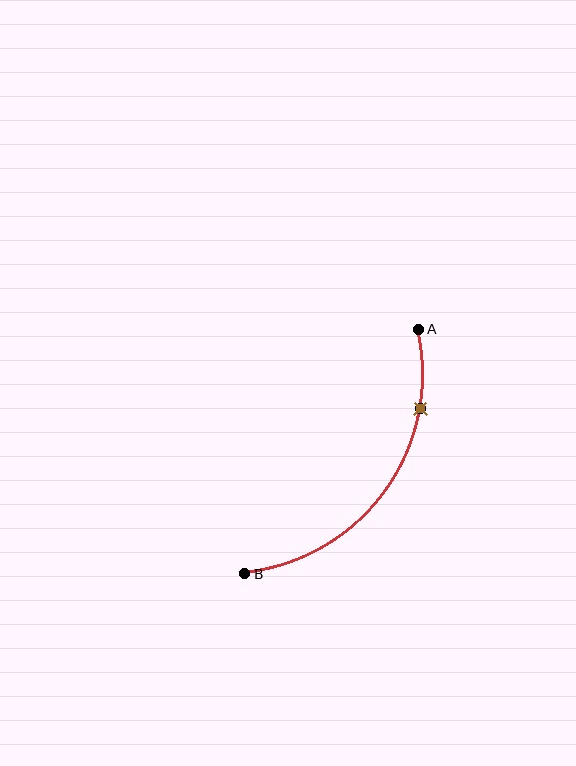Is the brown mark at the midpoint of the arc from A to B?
No. The brown mark lies on the arc but is closer to endpoint A. The arc midpoint would be at the point on the curve equidistant along the arc from both A and B.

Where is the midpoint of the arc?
The arc midpoint is the point on the curve farthest from the straight line joining A and B. It sits below and to the right of that line.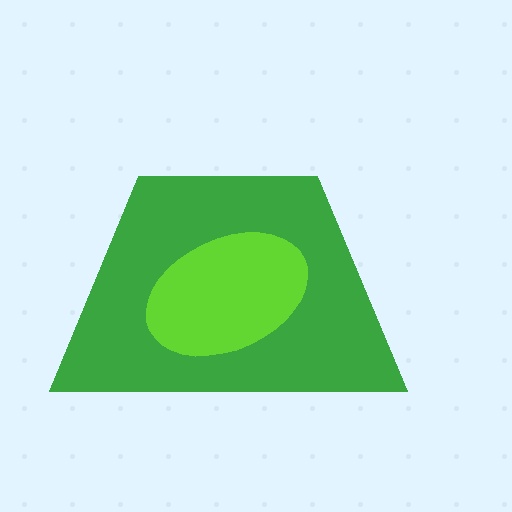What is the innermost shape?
The lime ellipse.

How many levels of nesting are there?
2.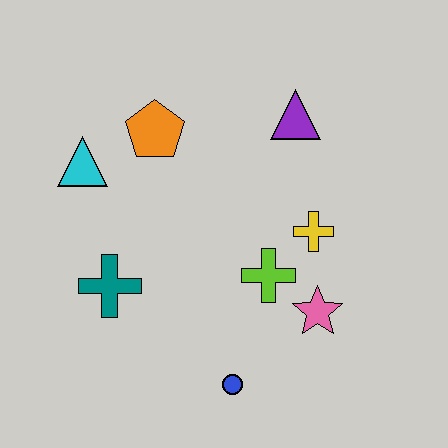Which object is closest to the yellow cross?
The lime cross is closest to the yellow cross.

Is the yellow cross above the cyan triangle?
No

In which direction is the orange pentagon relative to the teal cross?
The orange pentagon is above the teal cross.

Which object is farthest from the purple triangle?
The blue circle is farthest from the purple triangle.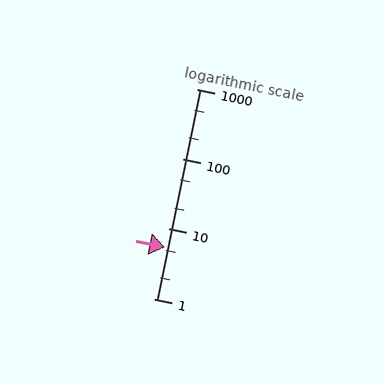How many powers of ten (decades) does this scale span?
The scale spans 3 decades, from 1 to 1000.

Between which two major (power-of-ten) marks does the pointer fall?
The pointer is between 1 and 10.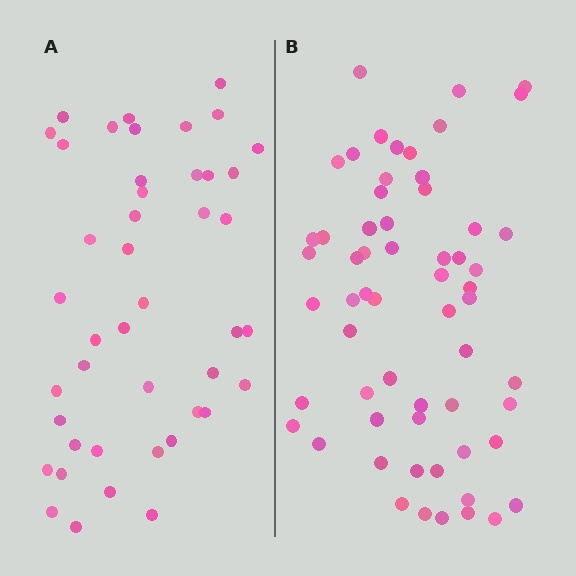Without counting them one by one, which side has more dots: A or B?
Region B (the right region) has more dots.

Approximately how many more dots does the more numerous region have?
Region B has approximately 15 more dots than region A.